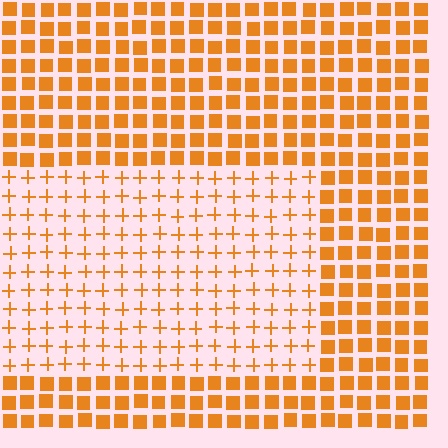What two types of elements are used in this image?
The image uses plus signs inside the rectangle region and squares outside it.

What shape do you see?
I see a rectangle.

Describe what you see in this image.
The image is filled with small orange elements arranged in a uniform grid. A rectangle-shaped region contains plus signs, while the surrounding area contains squares. The boundary is defined purely by the change in element shape.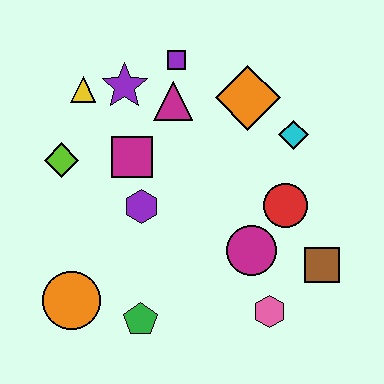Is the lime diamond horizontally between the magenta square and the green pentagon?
No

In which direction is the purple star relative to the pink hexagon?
The purple star is above the pink hexagon.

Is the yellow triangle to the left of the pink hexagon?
Yes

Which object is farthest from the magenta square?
The brown square is farthest from the magenta square.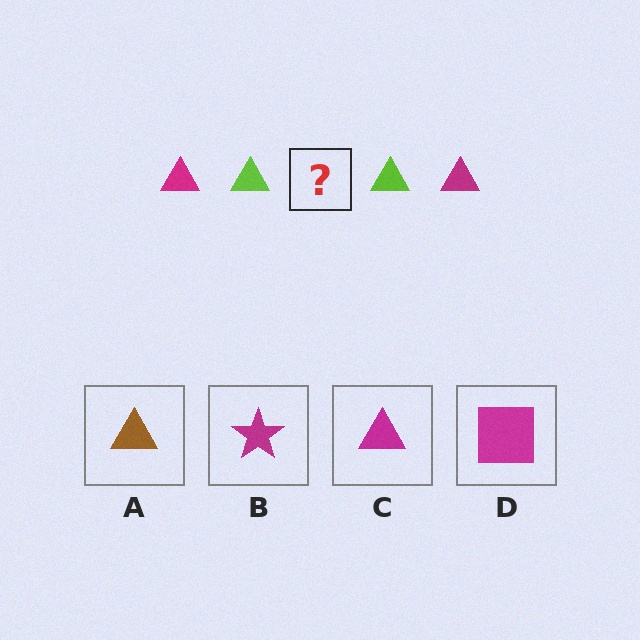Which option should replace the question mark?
Option C.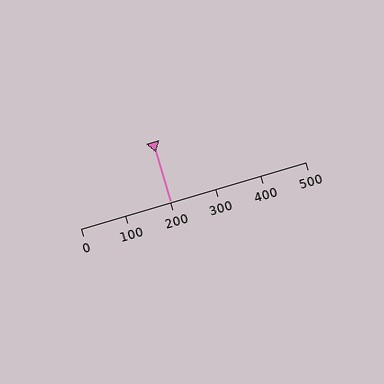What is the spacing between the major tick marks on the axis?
The major ticks are spaced 100 apart.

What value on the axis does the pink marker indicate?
The marker indicates approximately 200.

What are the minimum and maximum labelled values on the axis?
The axis runs from 0 to 500.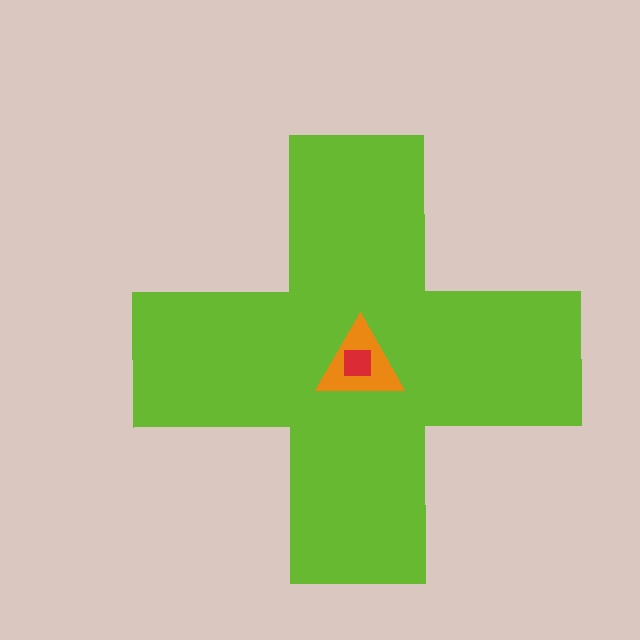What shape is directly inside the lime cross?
The orange triangle.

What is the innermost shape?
The red square.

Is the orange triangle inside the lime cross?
Yes.